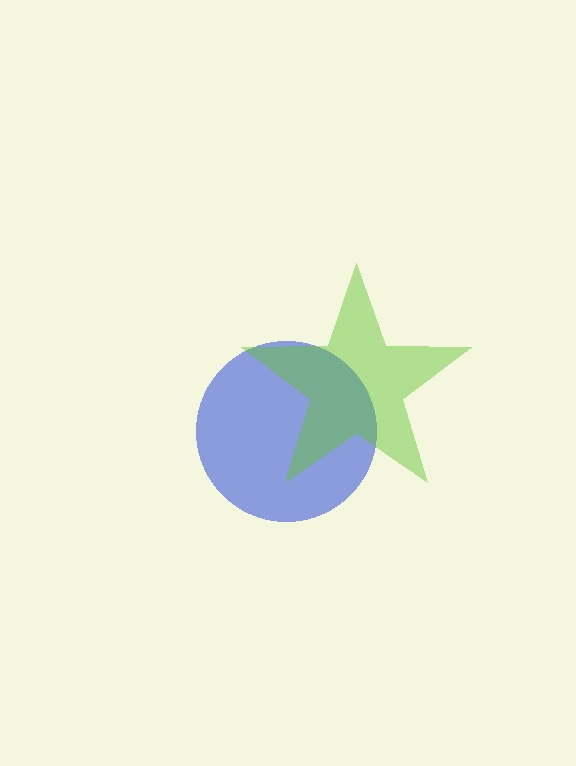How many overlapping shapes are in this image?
There are 2 overlapping shapes in the image.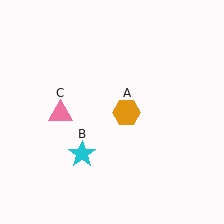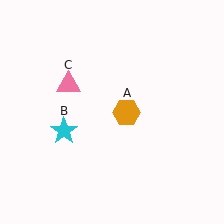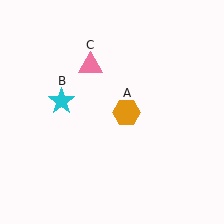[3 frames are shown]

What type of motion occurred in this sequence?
The cyan star (object B), pink triangle (object C) rotated clockwise around the center of the scene.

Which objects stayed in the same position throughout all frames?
Orange hexagon (object A) remained stationary.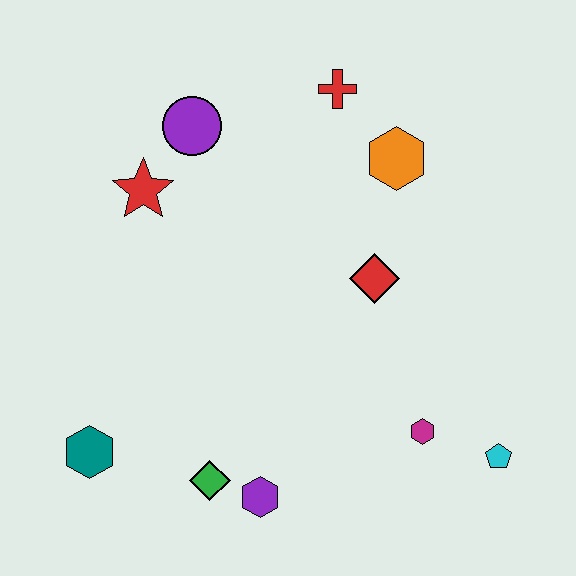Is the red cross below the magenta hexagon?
No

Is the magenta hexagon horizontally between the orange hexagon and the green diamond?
No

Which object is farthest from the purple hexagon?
The red cross is farthest from the purple hexagon.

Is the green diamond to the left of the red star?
No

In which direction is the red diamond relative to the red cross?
The red diamond is below the red cross.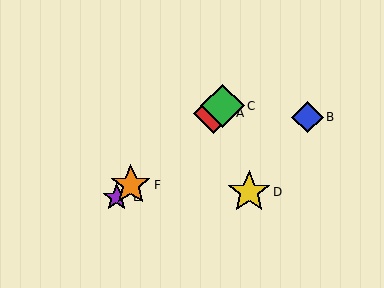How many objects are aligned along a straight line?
4 objects (A, C, E, F) are aligned along a straight line.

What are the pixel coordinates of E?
Object E is at (117, 197).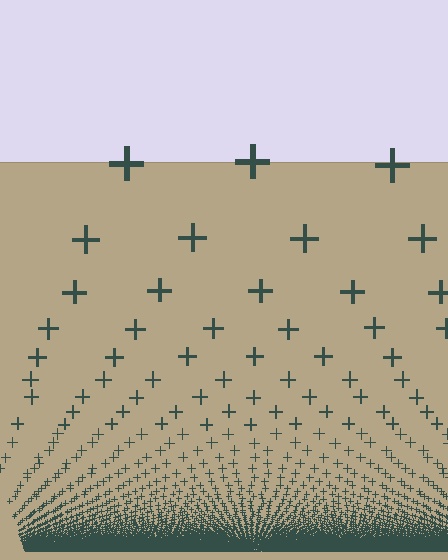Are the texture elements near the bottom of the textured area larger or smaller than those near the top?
Smaller. The gradient is inverted — elements near the bottom are smaller and denser.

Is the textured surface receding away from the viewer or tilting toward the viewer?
The surface appears to tilt toward the viewer. Texture elements get larger and sparser toward the top.